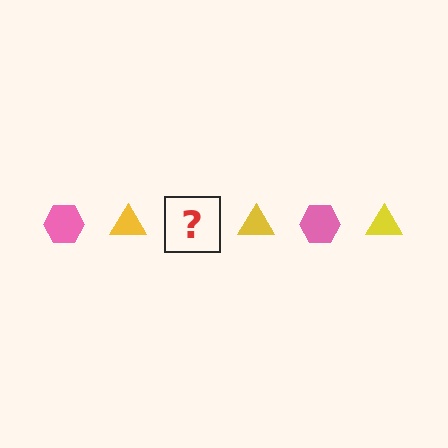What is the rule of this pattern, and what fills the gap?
The rule is that the pattern alternates between pink hexagon and yellow triangle. The gap should be filled with a pink hexagon.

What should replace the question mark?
The question mark should be replaced with a pink hexagon.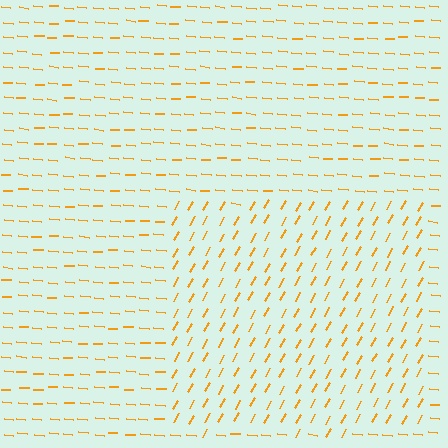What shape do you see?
I see a rectangle.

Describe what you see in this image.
The image is filled with small orange line segments. A rectangle region in the image has lines oriented differently from the surrounding lines, creating a visible texture boundary.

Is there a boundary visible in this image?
Yes, there is a texture boundary formed by a change in line orientation.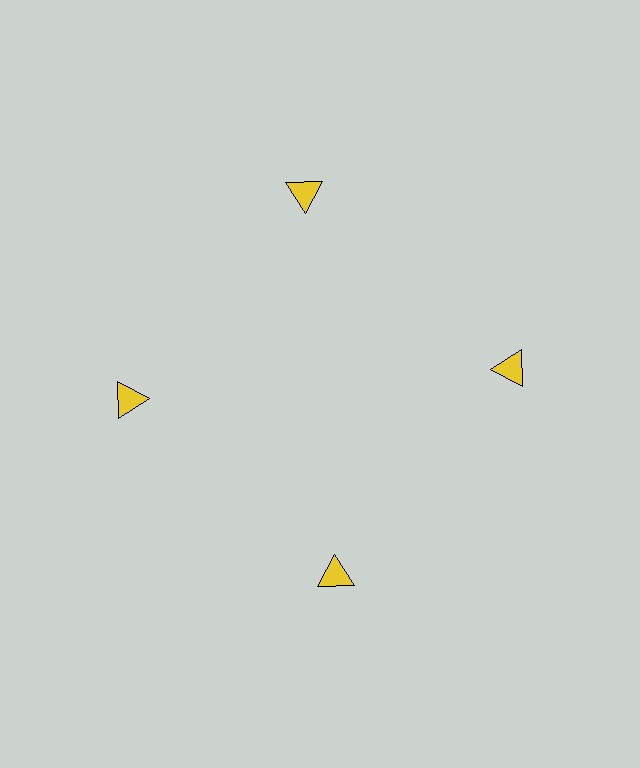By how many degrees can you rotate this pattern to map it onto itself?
The pattern maps onto itself every 90 degrees of rotation.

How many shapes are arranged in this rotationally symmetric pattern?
There are 4 shapes, arranged in 4 groups of 1.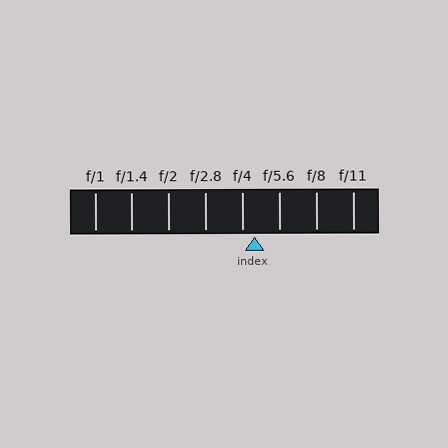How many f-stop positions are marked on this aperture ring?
There are 8 f-stop positions marked.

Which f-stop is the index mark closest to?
The index mark is closest to f/4.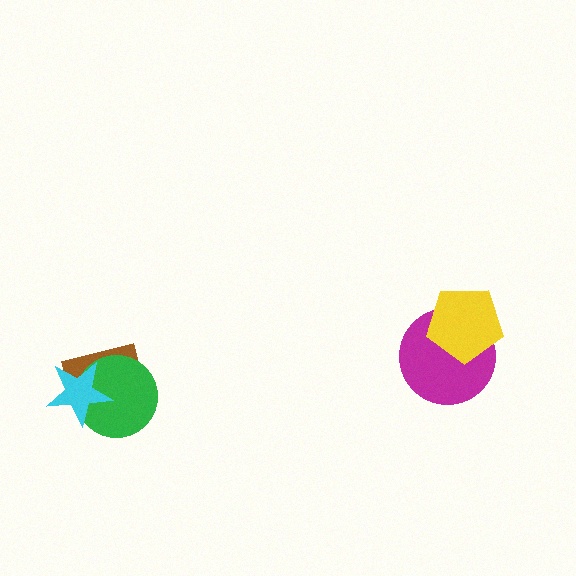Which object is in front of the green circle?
The cyan star is in front of the green circle.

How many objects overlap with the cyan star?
2 objects overlap with the cyan star.